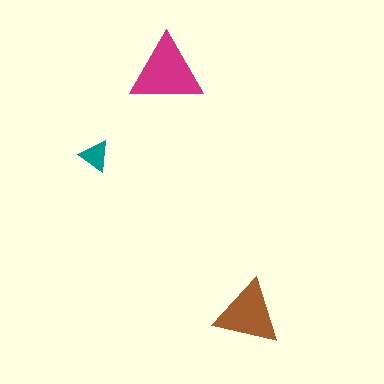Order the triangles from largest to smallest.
the magenta one, the brown one, the teal one.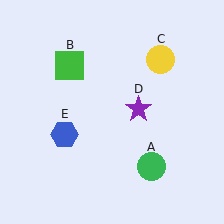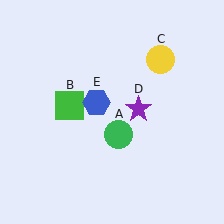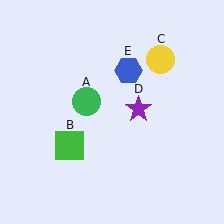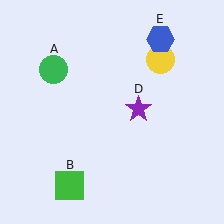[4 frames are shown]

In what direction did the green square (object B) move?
The green square (object B) moved down.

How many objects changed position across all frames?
3 objects changed position: green circle (object A), green square (object B), blue hexagon (object E).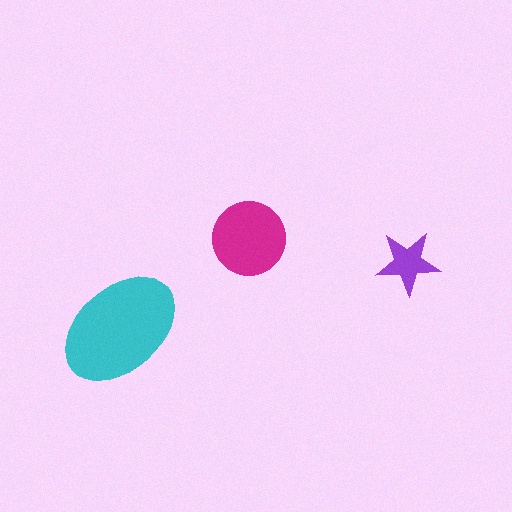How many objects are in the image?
There are 3 objects in the image.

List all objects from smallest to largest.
The purple star, the magenta circle, the cyan ellipse.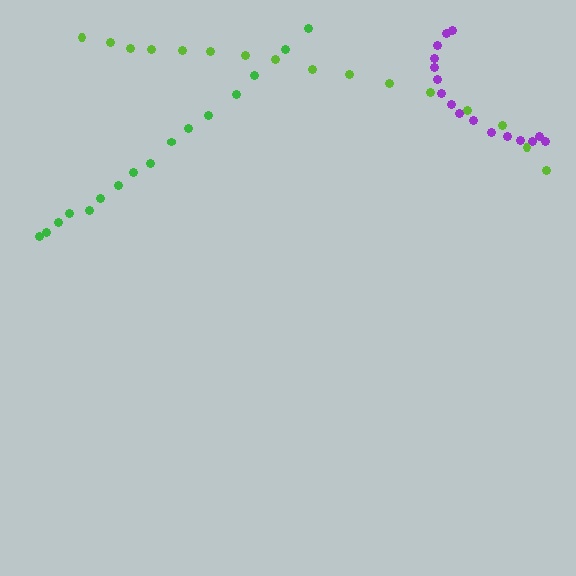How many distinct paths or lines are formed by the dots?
There are 3 distinct paths.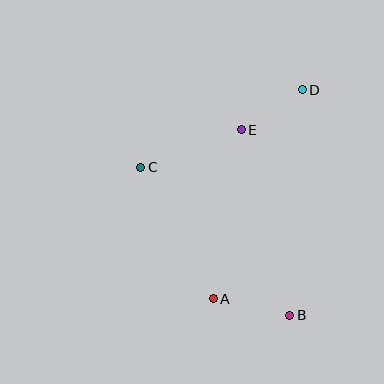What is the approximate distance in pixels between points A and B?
The distance between A and B is approximately 78 pixels.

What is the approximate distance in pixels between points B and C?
The distance between B and C is approximately 210 pixels.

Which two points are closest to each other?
Points D and E are closest to each other.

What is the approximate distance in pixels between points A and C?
The distance between A and C is approximately 150 pixels.